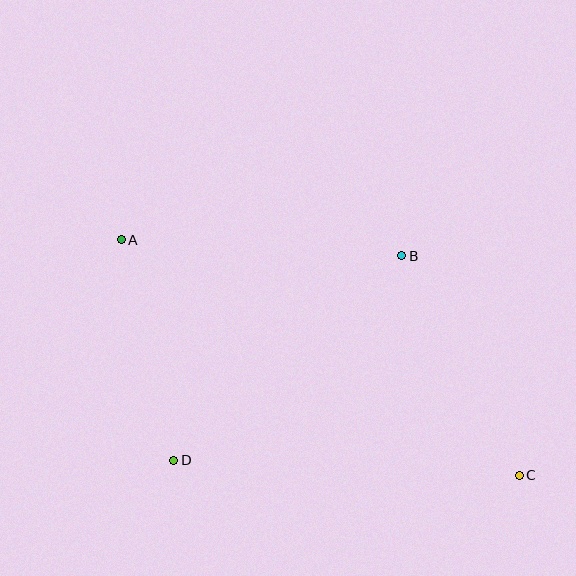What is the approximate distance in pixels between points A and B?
The distance between A and B is approximately 281 pixels.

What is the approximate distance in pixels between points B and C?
The distance between B and C is approximately 249 pixels.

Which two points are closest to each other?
Points A and D are closest to each other.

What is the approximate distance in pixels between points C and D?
The distance between C and D is approximately 346 pixels.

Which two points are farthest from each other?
Points A and C are farthest from each other.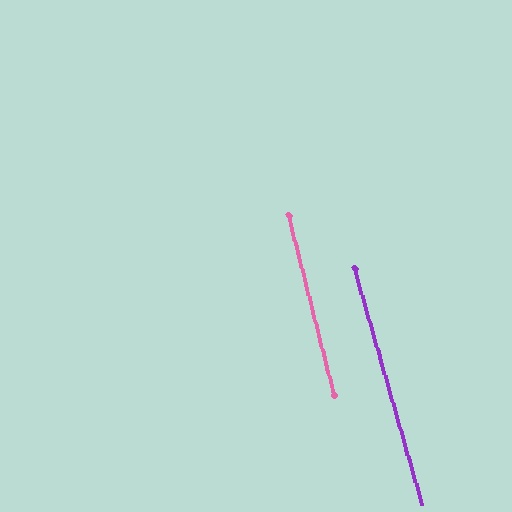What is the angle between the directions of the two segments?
Approximately 2 degrees.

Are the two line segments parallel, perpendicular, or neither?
Parallel — their directions differ by only 1.8°.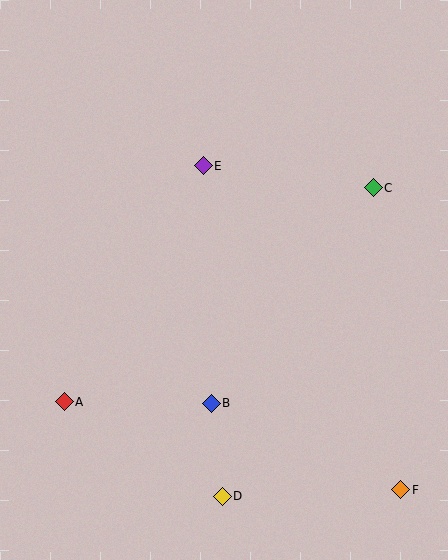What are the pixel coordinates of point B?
Point B is at (211, 403).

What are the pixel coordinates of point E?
Point E is at (203, 166).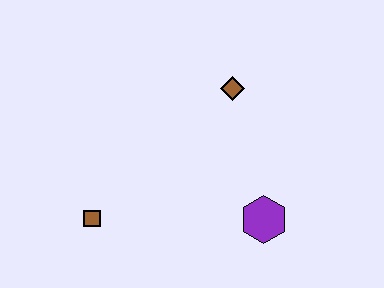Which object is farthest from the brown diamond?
The brown square is farthest from the brown diamond.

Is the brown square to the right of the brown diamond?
No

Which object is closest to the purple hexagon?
The brown diamond is closest to the purple hexagon.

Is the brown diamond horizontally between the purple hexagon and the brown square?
Yes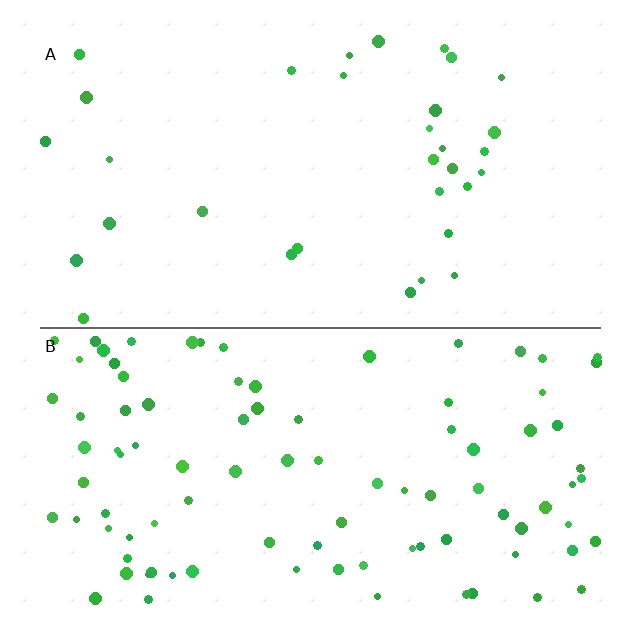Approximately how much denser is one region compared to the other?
Approximately 2.8× — region B over region A.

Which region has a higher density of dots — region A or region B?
B (the bottom).